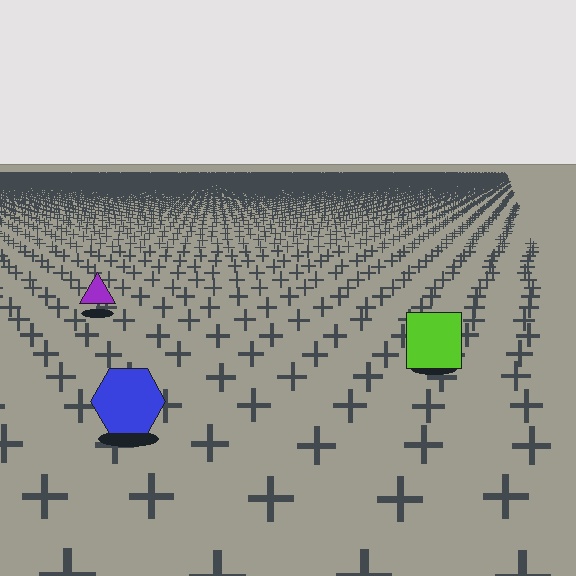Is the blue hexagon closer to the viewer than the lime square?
Yes. The blue hexagon is closer — you can tell from the texture gradient: the ground texture is coarser near it.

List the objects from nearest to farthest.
From nearest to farthest: the blue hexagon, the lime square, the purple triangle.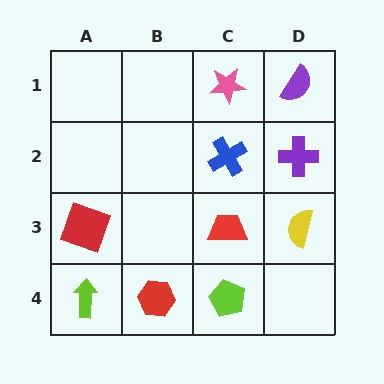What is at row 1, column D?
A purple semicircle.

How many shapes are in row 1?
2 shapes.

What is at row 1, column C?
A pink star.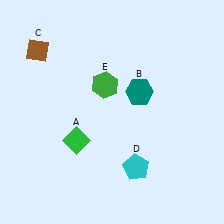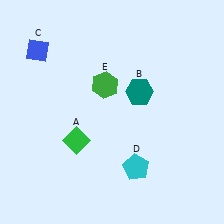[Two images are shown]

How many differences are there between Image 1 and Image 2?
There is 1 difference between the two images.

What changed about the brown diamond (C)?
In Image 1, C is brown. In Image 2, it changed to blue.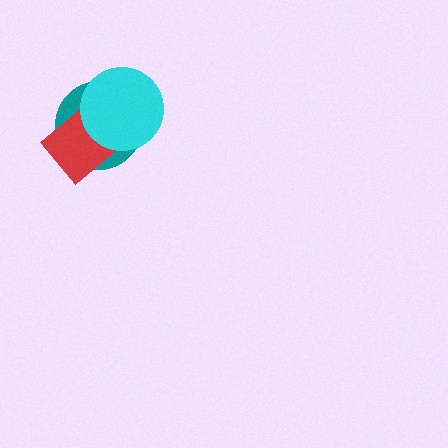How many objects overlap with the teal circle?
2 objects overlap with the teal circle.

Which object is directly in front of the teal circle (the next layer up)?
The red diamond is directly in front of the teal circle.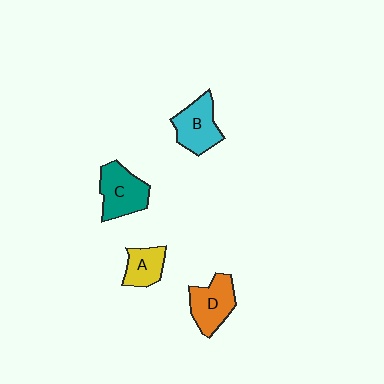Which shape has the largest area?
Shape C (teal).